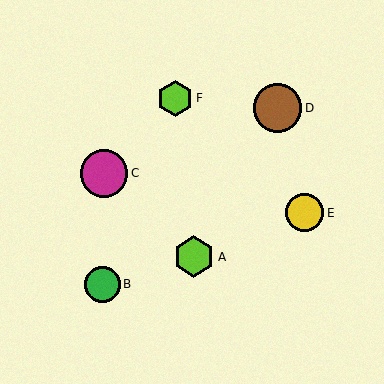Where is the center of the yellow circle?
The center of the yellow circle is at (305, 213).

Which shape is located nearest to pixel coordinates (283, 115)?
The brown circle (labeled D) at (278, 108) is nearest to that location.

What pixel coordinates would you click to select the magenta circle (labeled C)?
Click at (104, 173) to select the magenta circle C.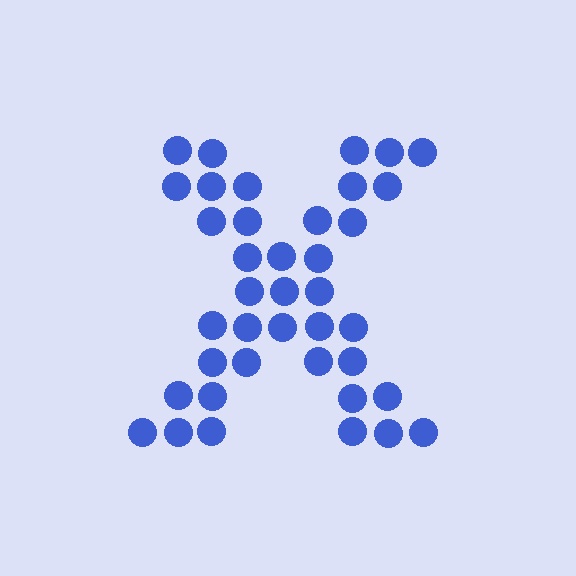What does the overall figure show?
The overall figure shows the letter X.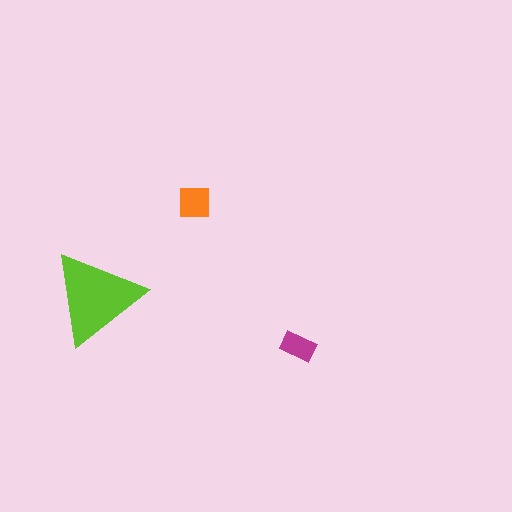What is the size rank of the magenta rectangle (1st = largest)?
3rd.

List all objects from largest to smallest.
The lime triangle, the orange square, the magenta rectangle.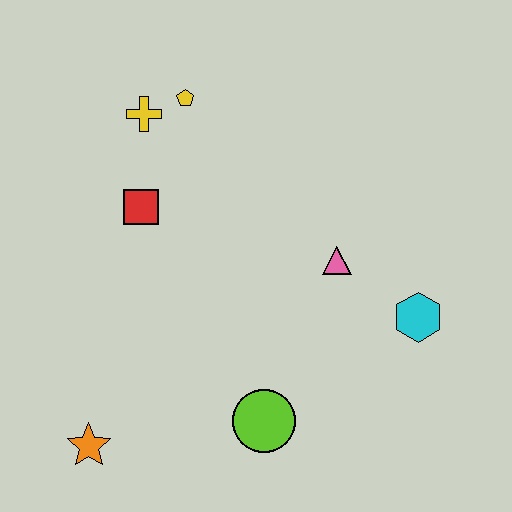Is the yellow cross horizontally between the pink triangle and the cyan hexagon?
No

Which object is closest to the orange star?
The lime circle is closest to the orange star.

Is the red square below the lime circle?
No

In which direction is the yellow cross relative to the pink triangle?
The yellow cross is to the left of the pink triangle.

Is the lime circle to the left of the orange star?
No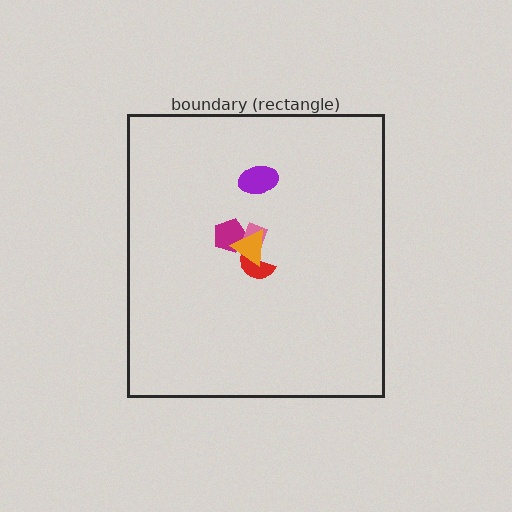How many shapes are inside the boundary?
5 inside, 0 outside.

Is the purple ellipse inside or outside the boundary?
Inside.